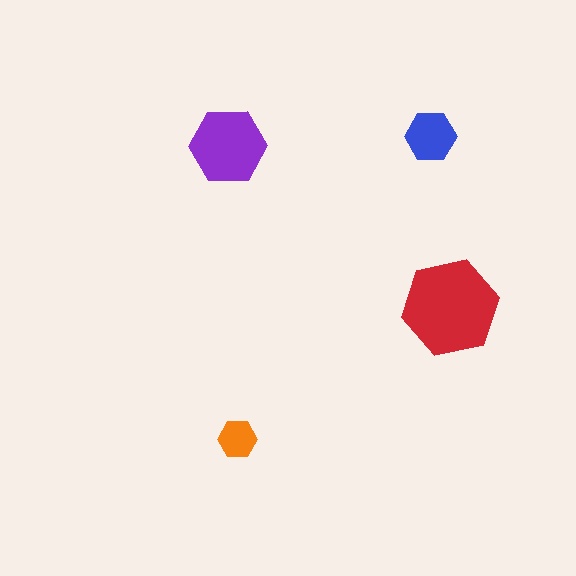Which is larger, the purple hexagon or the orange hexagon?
The purple one.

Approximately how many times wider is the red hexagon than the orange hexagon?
About 2.5 times wider.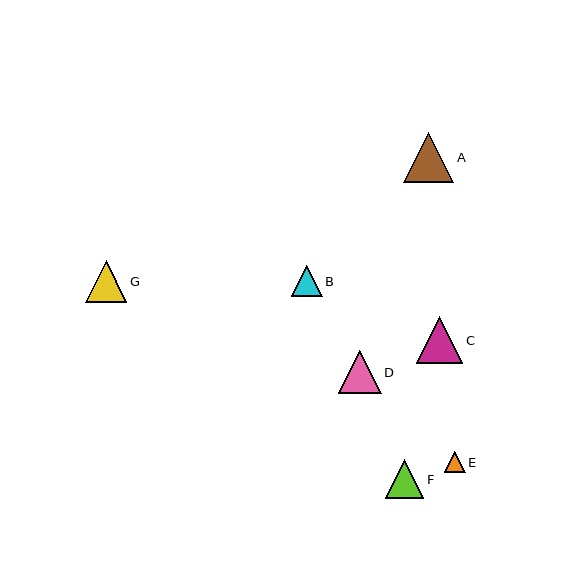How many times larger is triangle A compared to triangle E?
Triangle A is approximately 2.4 times the size of triangle E.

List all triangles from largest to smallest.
From largest to smallest: A, C, D, G, F, B, E.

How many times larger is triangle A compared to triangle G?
Triangle A is approximately 1.2 times the size of triangle G.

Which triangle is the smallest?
Triangle E is the smallest with a size of approximately 21 pixels.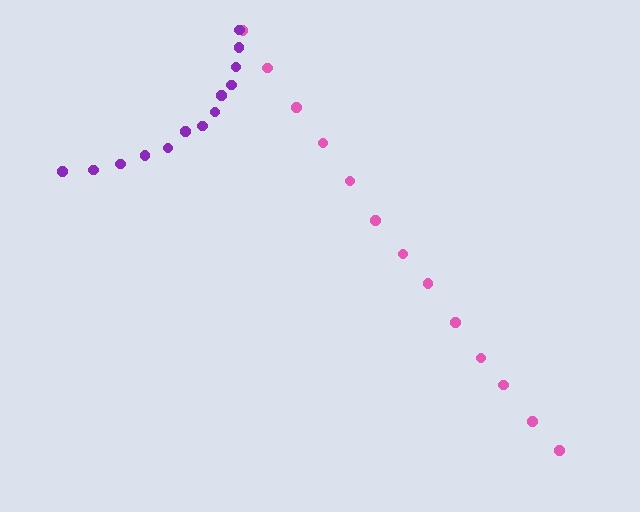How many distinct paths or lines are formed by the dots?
There are 2 distinct paths.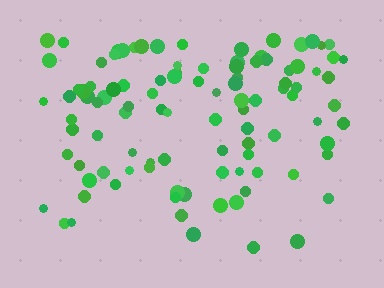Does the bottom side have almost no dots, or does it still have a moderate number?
Still a moderate number, just noticeably fewer than the top.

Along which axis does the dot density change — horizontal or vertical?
Vertical.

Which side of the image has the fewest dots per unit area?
The bottom.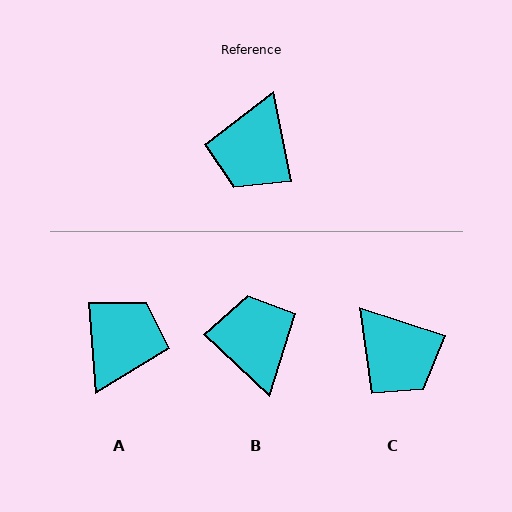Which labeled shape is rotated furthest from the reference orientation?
A, about 174 degrees away.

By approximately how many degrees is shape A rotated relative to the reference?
Approximately 174 degrees counter-clockwise.